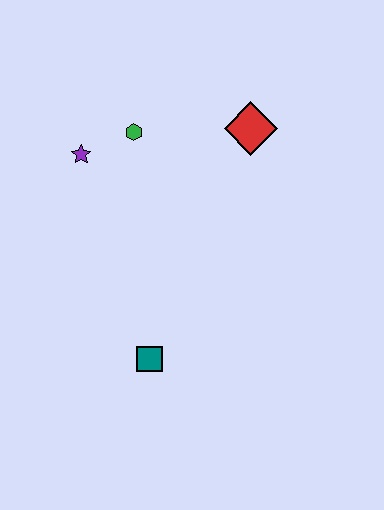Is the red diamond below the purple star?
No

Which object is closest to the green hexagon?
The purple star is closest to the green hexagon.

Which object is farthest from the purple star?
The teal square is farthest from the purple star.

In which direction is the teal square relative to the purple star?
The teal square is below the purple star.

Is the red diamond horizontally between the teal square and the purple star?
No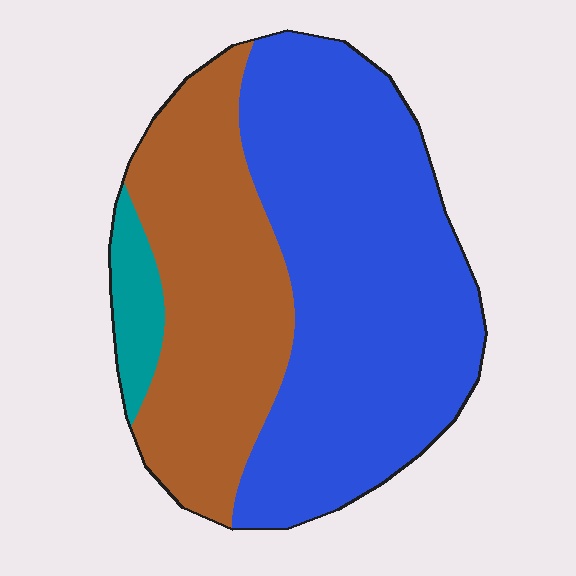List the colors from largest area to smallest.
From largest to smallest: blue, brown, teal.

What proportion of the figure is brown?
Brown covers roughly 35% of the figure.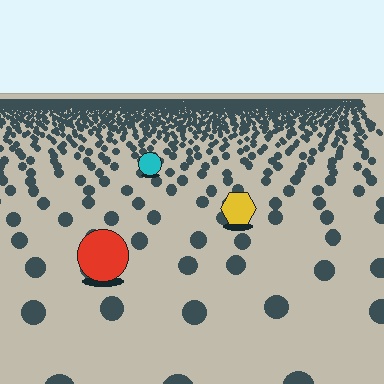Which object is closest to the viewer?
The red circle is closest. The texture marks near it are larger and more spread out.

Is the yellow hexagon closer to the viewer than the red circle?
No. The red circle is closer — you can tell from the texture gradient: the ground texture is coarser near it.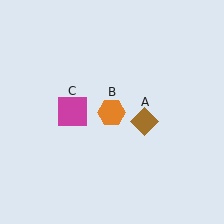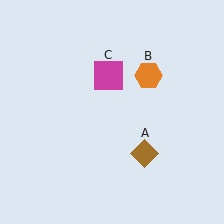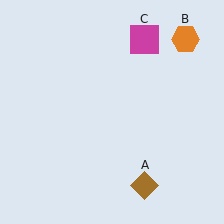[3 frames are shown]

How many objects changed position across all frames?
3 objects changed position: brown diamond (object A), orange hexagon (object B), magenta square (object C).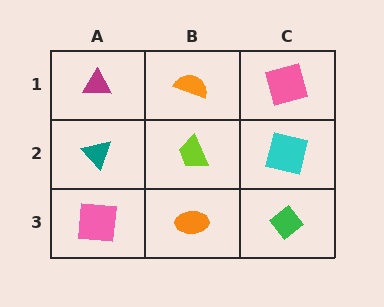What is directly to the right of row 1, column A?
An orange semicircle.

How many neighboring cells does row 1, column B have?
3.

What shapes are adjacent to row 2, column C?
A pink square (row 1, column C), a green diamond (row 3, column C), a lime trapezoid (row 2, column B).